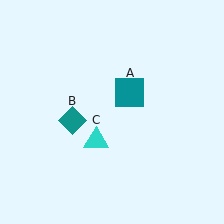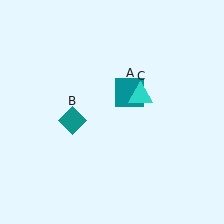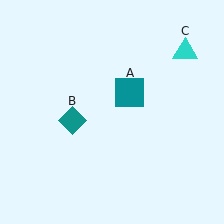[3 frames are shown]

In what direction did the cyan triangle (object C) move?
The cyan triangle (object C) moved up and to the right.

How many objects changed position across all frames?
1 object changed position: cyan triangle (object C).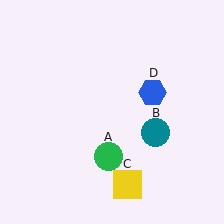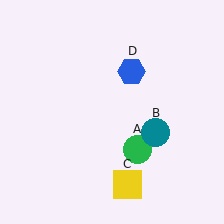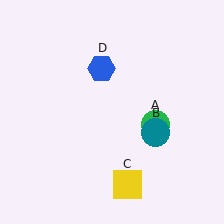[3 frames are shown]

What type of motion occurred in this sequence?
The green circle (object A), blue hexagon (object D) rotated counterclockwise around the center of the scene.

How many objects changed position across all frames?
2 objects changed position: green circle (object A), blue hexagon (object D).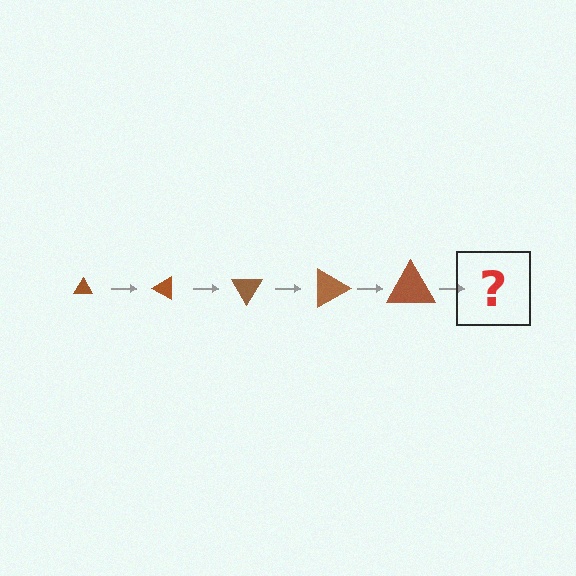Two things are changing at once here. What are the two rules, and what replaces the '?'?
The two rules are that the triangle grows larger each step and it rotates 30 degrees each step. The '?' should be a triangle, larger than the previous one and rotated 150 degrees from the start.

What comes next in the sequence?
The next element should be a triangle, larger than the previous one and rotated 150 degrees from the start.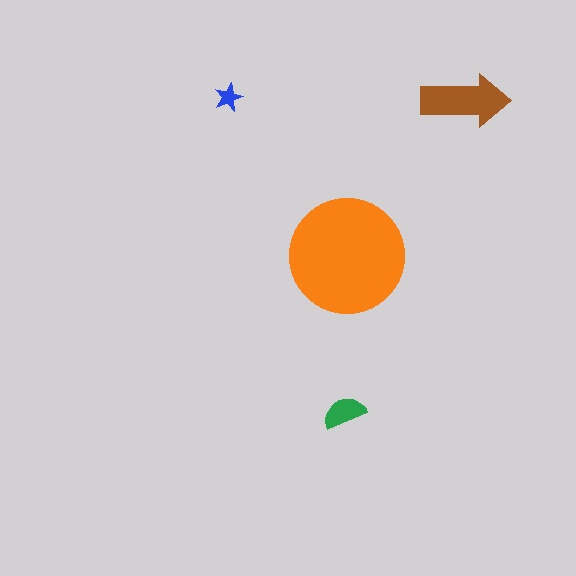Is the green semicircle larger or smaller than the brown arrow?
Smaller.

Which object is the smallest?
The blue star.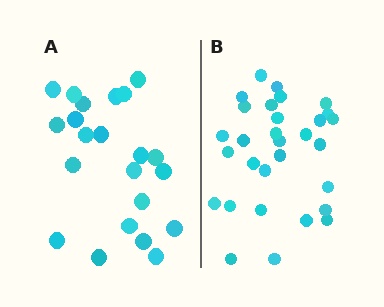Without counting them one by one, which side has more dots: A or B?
Region B (the right region) has more dots.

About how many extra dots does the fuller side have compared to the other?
Region B has roughly 8 or so more dots than region A.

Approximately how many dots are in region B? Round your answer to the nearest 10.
About 30 dots.